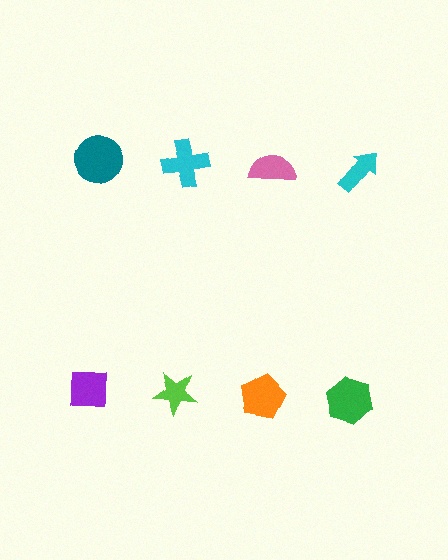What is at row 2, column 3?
An orange pentagon.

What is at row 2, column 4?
A green hexagon.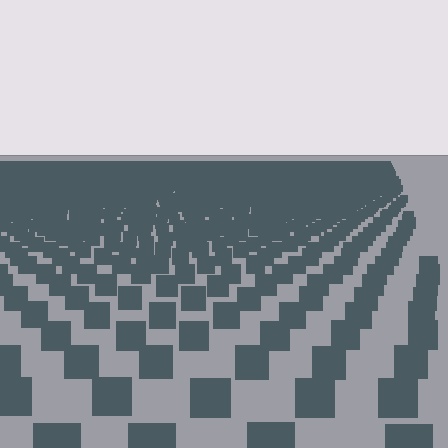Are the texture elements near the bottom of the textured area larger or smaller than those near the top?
Larger. Near the bottom, elements are closer to the viewer and appear at a bigger on-screen size.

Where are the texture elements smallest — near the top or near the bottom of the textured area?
Near the top.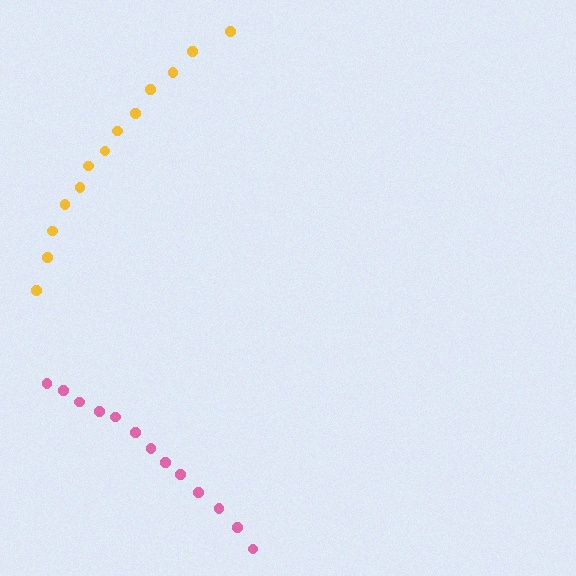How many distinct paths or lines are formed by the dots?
There are 2 distinct paths.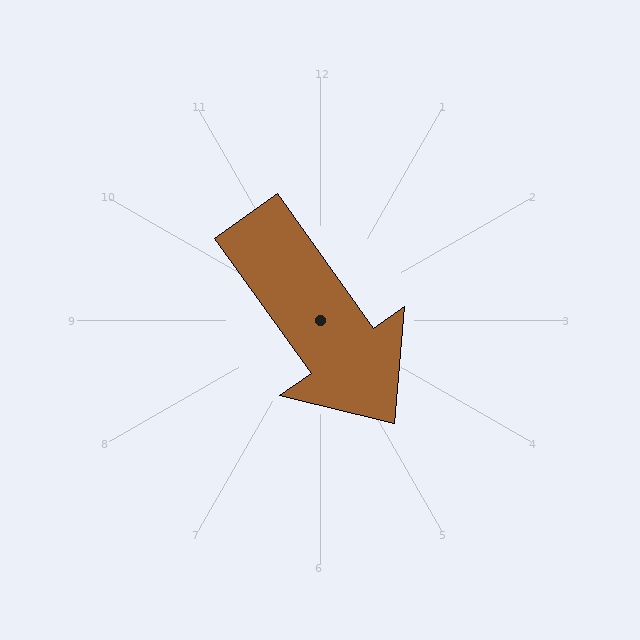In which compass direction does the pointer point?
Southeast.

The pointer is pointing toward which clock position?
Roughly 5 o'clock.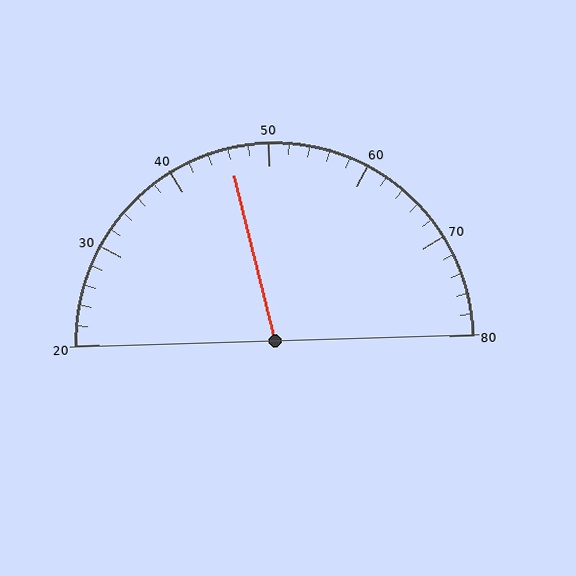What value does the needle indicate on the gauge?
The needle indicates approximately 46.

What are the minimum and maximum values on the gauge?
The gauge ranges from 20 to 80.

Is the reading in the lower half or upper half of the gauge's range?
The reading is in the lower half of the range (20 to 80).